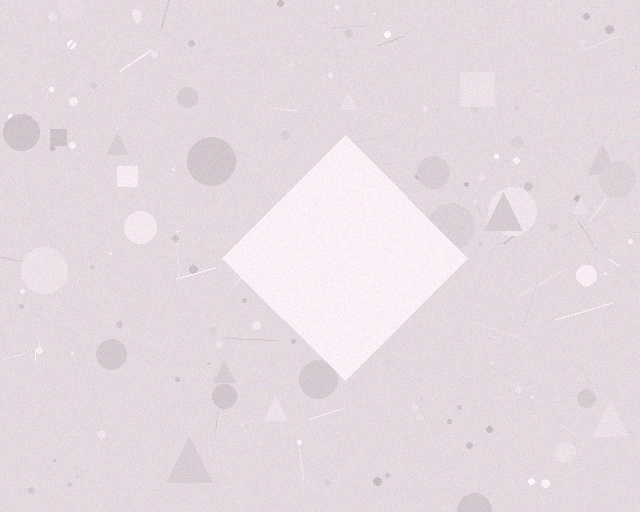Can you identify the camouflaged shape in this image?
The camouflaged shape is a diamond.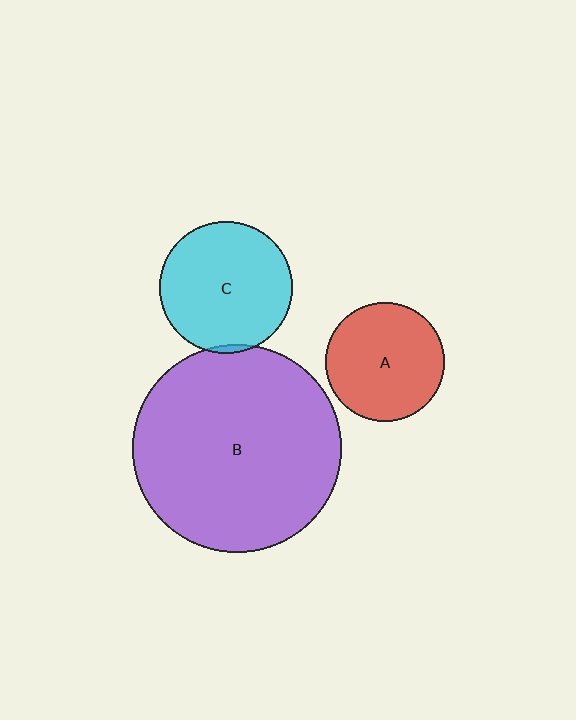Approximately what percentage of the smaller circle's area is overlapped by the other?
Approximately 5%.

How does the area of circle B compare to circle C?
Approximately 2.5 times.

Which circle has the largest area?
Circle B (purple).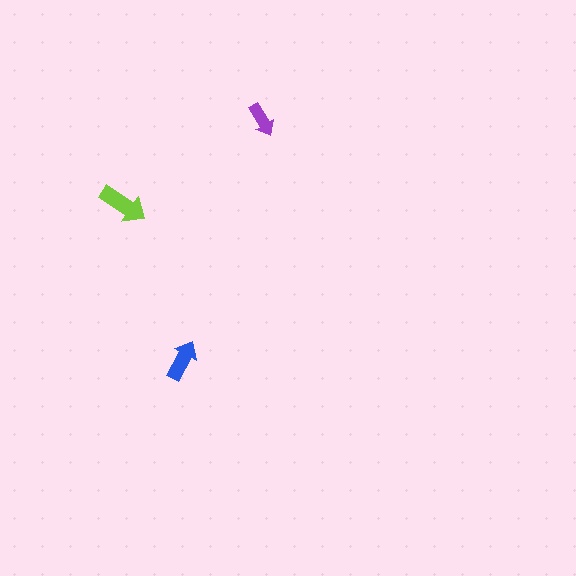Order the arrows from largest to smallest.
the lime one, the blue one, the purple one.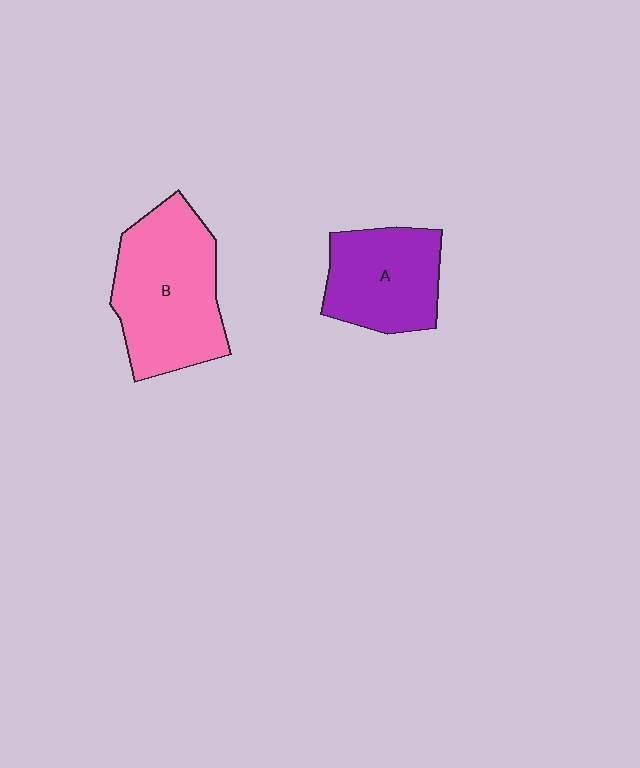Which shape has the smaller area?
Shape A (purple).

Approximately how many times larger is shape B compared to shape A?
Approximately 1.4 times.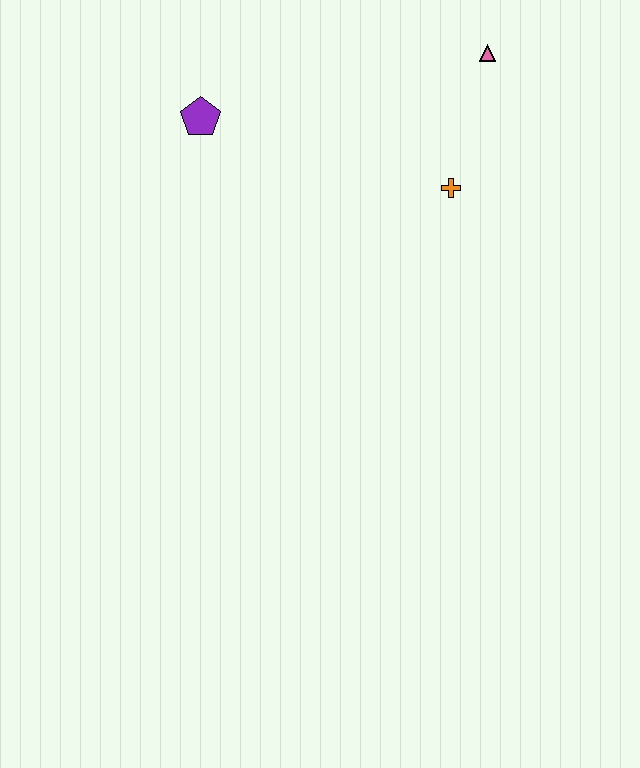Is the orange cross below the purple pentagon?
Yes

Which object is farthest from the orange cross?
The purple pentagon is farthest from the orange cross.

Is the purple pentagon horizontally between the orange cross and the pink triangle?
No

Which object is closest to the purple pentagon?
The orange cross is closest to the purple pentagon.